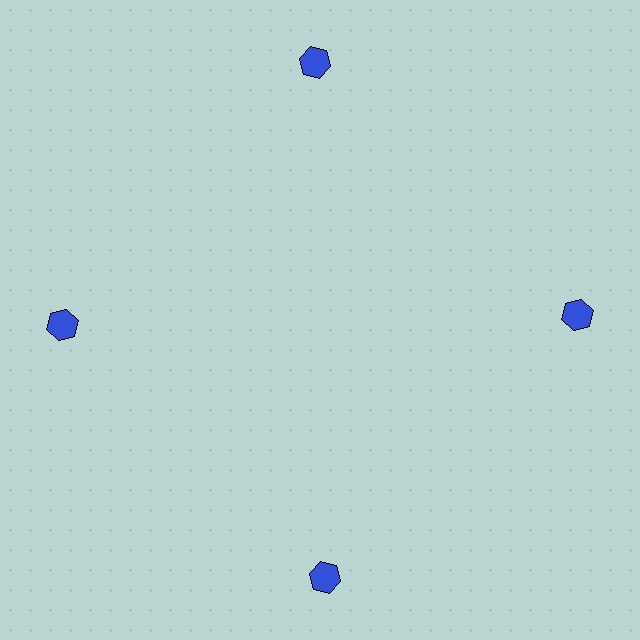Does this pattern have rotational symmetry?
Yes, this pattern has 4-fold rotational symmetry. It looks the same after rotating 90 degrees around the center.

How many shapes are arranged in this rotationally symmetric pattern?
There are 4 shapes, arranged in 4 groups of 1.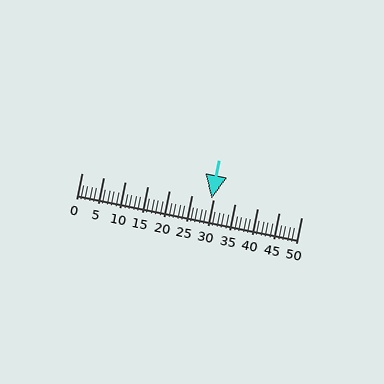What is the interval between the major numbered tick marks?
The major tick marks are spaced 5 units apart.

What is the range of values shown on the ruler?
The ruler shows values from 0 to 50.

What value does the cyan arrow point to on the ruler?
The cyan arrow points to approximately 30.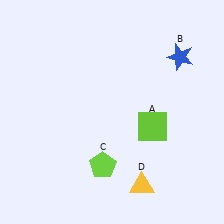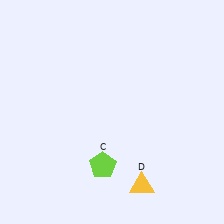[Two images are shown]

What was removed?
The lime square (A), the blue star (B) were removed in Image 2.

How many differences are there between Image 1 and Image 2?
There are 2 differences between the two images.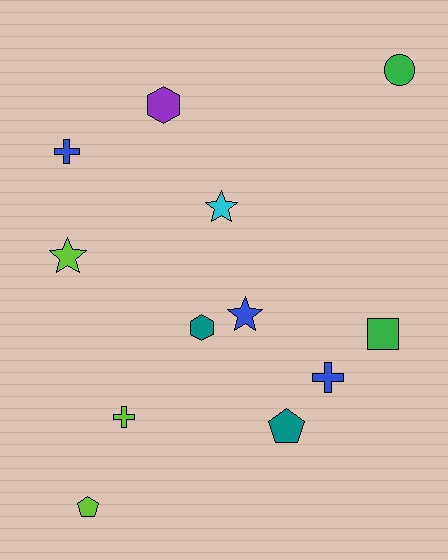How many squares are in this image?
There is 1 square.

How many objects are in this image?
There are 12 objects.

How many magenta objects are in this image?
There are no magenta objects.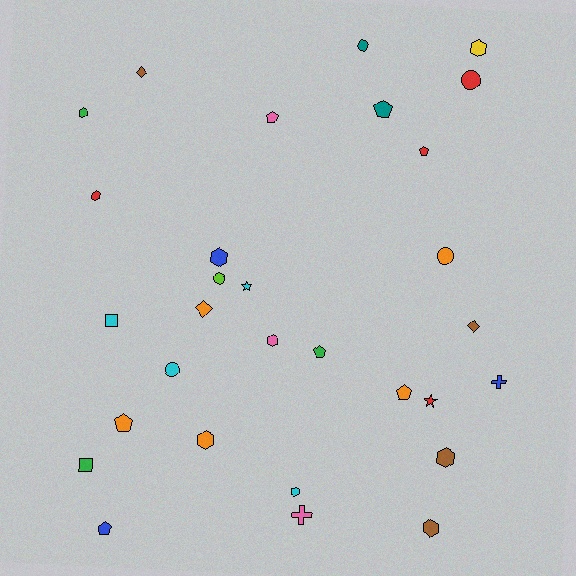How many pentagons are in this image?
There are 7 pentagons.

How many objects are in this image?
There are 30 objects.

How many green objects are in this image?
There are 3 green objects.